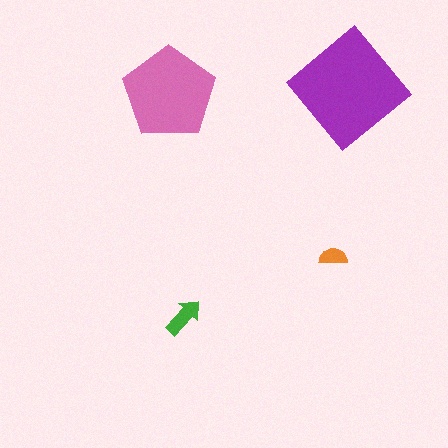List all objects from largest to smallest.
The purple diamond, the pink pentagon, the green arrow, the orange semicircle.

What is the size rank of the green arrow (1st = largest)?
3rd.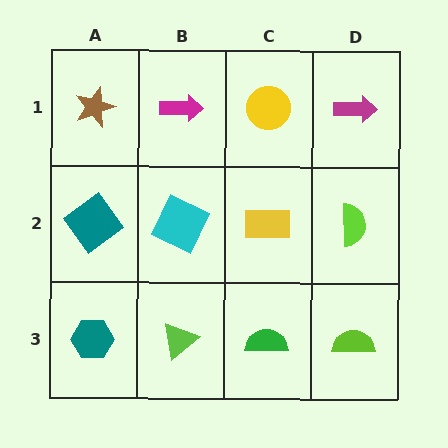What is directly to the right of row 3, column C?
A lime semicircle.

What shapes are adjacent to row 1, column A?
A teal diamond (row 2, column A), a magenta arrow (row 1, column B).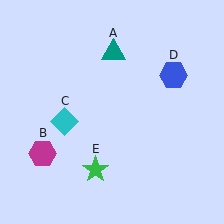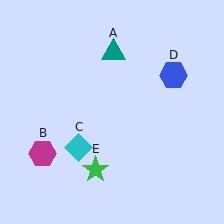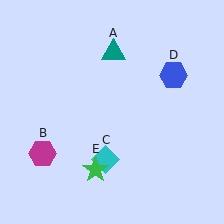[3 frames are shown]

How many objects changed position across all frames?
1 object changed position: cyan diamond (object C).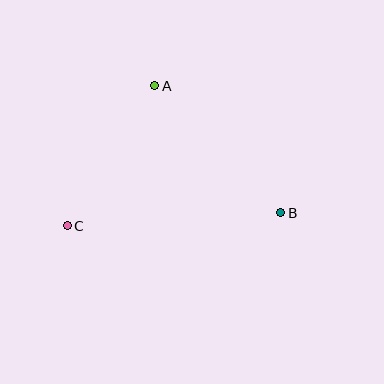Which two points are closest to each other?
Points A and C are closest to each other.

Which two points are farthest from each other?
Points B and C are farthest from each other.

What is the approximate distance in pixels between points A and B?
The distance between A and B is approximately 179 pixels.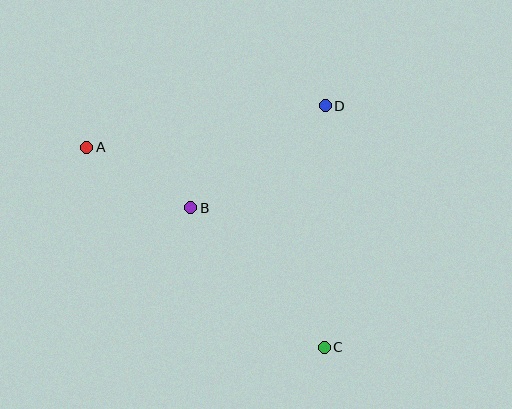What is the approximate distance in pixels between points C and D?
The distance between C and D is approximately 242 pixels.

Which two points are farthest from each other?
Points A and C are farthest from each other.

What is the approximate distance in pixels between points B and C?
The distance between B and C is approximately 193 pixels.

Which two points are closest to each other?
Points A and B are closest to each other.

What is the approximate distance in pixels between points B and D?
The distance between B and D is approximately 169 pixels.